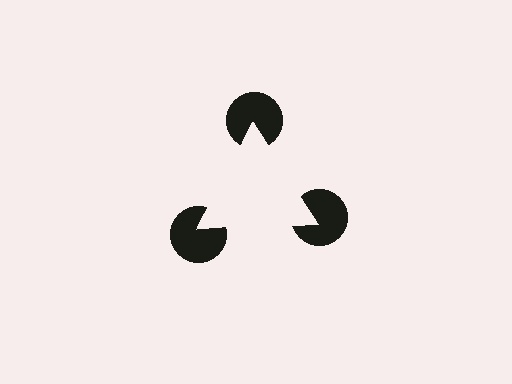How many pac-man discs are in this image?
There are 3 — one at each vertex of the illusory triangle.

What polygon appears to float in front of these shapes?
An illusory triangle — its edges are inferred from the aligned wedge cuts in the pac-man discs, not physically drawn.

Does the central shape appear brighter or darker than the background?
It typically appears slightly brighter than the background, even though no actual brightness change is drawn.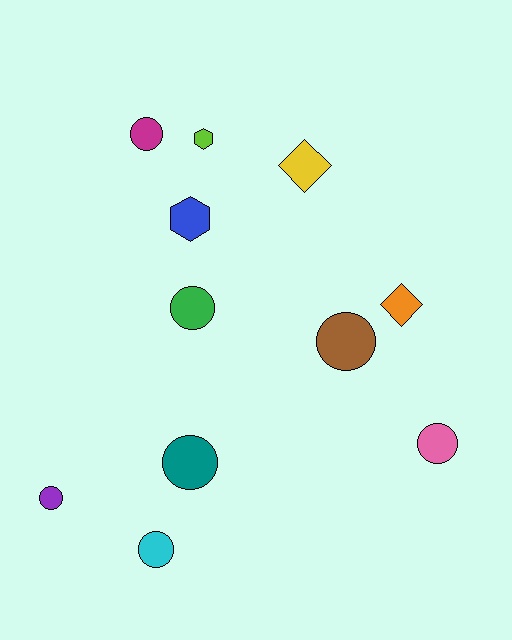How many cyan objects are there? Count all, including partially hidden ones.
There is 1 cyan object.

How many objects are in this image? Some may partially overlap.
There are 11 objects.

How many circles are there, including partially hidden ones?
There are 7 circles.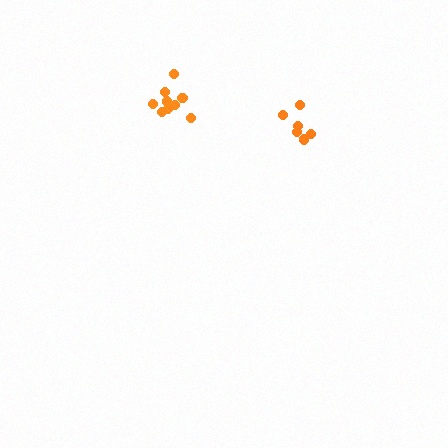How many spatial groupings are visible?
There are 2 spatial groupings.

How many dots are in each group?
Group 1: 6 dots, Group 2: 9 dots (15 total).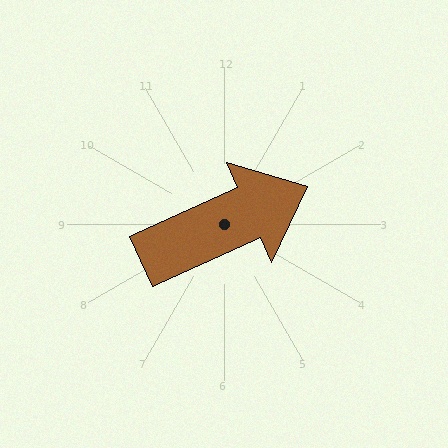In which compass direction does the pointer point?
Northeast.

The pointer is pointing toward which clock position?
Roughly 2 o'clock.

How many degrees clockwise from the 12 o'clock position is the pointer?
Approximately 66 degrees.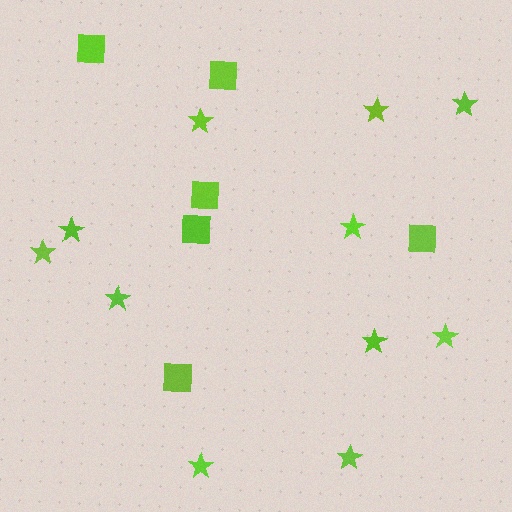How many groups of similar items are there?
There are 2 groups: one group of squares (6) and one group of stars (11).